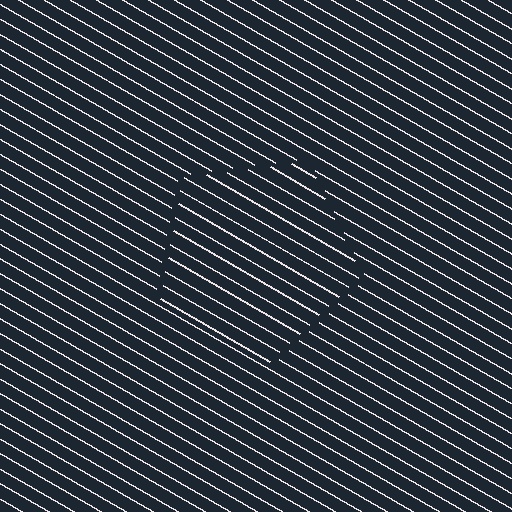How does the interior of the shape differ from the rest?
The interior of the shape contains the same grating, shifted by half a period — the contour is defined by the phase discontinuity where line-ends from the inner and outer gratings abut.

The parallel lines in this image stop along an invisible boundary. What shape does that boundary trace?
An illusory pentagon. The interior of the shape contains the same grating, shifted by half a period — the contour is defined by the phase discontinuity where line-ends from the inner and outer gratings abut.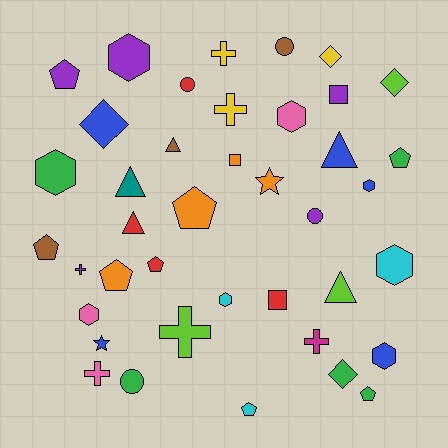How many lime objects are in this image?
There are 3 lime objects.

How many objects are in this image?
There are 40 objects.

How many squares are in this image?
There are 3 squares.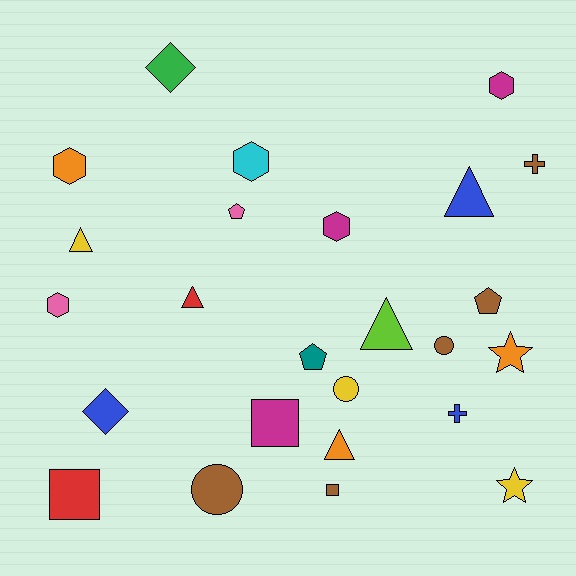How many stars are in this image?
There are 2 stars.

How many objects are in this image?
There are 25 objects.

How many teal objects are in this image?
There is 1 teal object.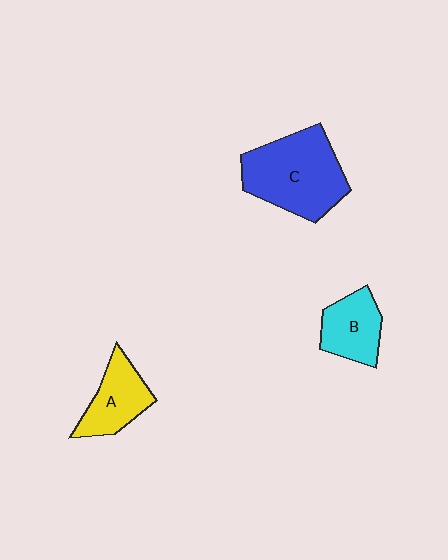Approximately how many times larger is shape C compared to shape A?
Approximately 1.8 times.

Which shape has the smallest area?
Shape B (cyan).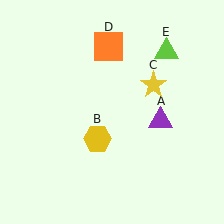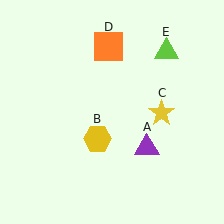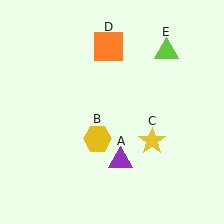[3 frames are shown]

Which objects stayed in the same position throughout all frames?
Yellow hexagon (object B) and orange square (object D) and lime triangle (object E) remained stationary.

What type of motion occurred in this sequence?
The purple triangle (object A), yellow star (object C) rotated clockwise around the center of the scene.